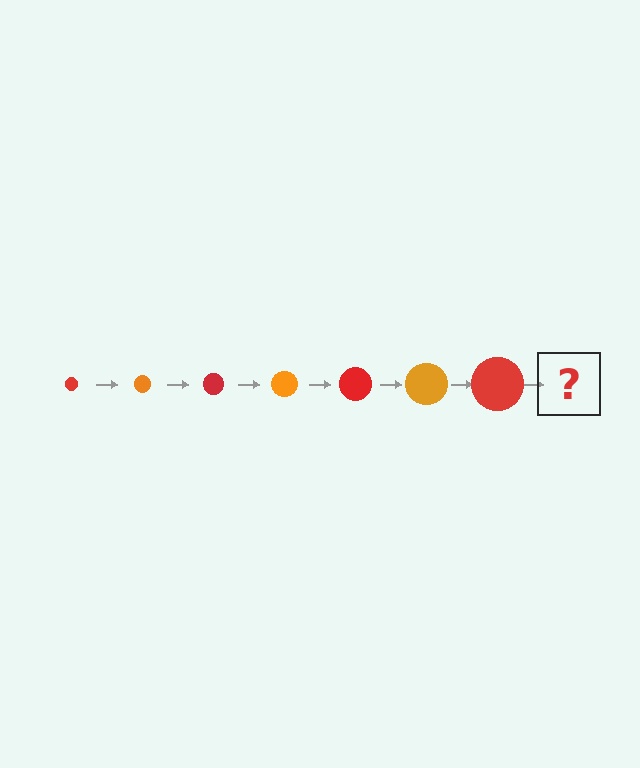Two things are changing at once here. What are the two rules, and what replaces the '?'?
The two rules are that the circle grows larger each step and the color cycles through red and orange. The '?' should be an orange circle, larger than the previous one.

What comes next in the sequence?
The next element should be an orange circle, larger than the previous one.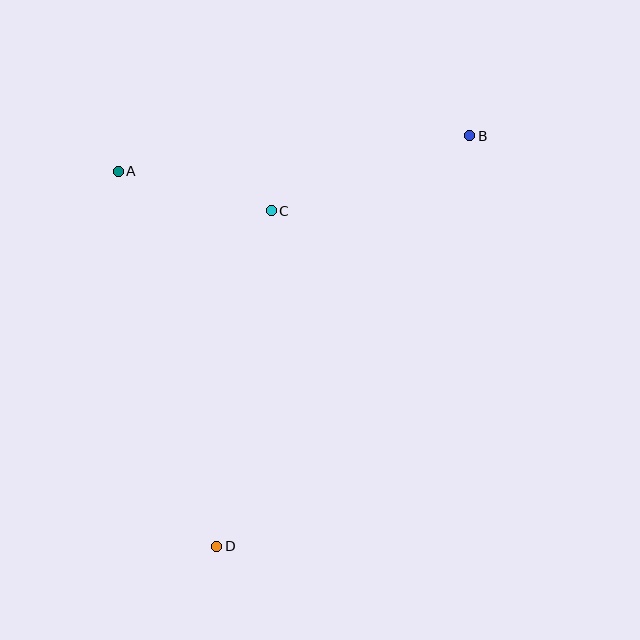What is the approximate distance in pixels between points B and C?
The distance between B and C is approximately 212 pixels.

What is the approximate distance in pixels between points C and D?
The distance between C and D is approximately 340 pixels.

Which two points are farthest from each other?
Points B and D are farthest from each other.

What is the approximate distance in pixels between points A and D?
The distance between A and D is approximately 387 pixels.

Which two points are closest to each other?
Points A and C are closest to each other.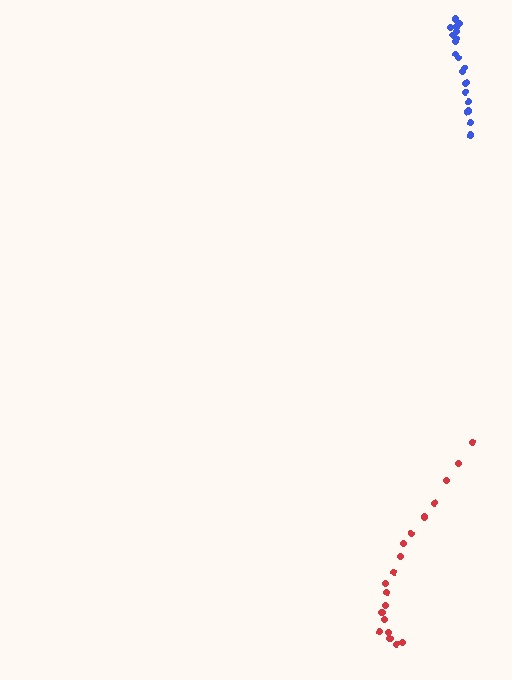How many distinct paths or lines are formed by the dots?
There are 2 distinct paths.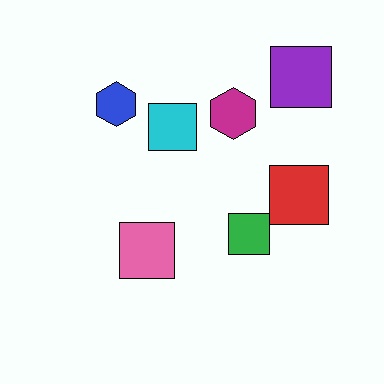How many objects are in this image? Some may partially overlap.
There are 7 objects.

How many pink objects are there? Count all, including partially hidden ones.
There is 1 pink object.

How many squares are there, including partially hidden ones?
There are 5 squares.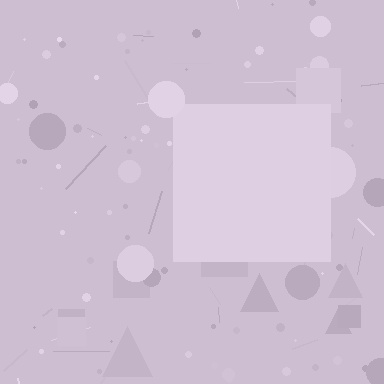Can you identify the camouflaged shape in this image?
The camouflaged shape is a square.